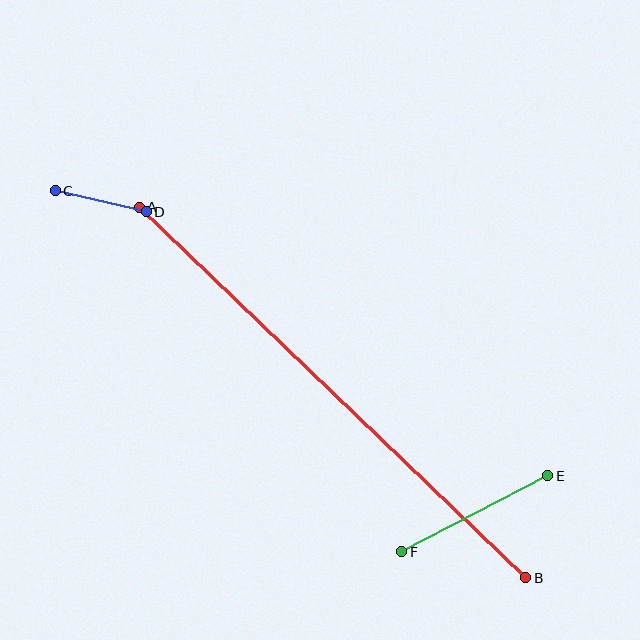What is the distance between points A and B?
The distance is approximately 535 pixels.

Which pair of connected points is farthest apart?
Points A and B are farthest apart.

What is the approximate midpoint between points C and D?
The midpoint is at approximately (101, 201) pixels.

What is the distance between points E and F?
The distance is approximately 165 pixels.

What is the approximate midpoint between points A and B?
The midpoint is at approximately (332, 392) pixels.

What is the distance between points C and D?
The distance is approximately 94 pixels.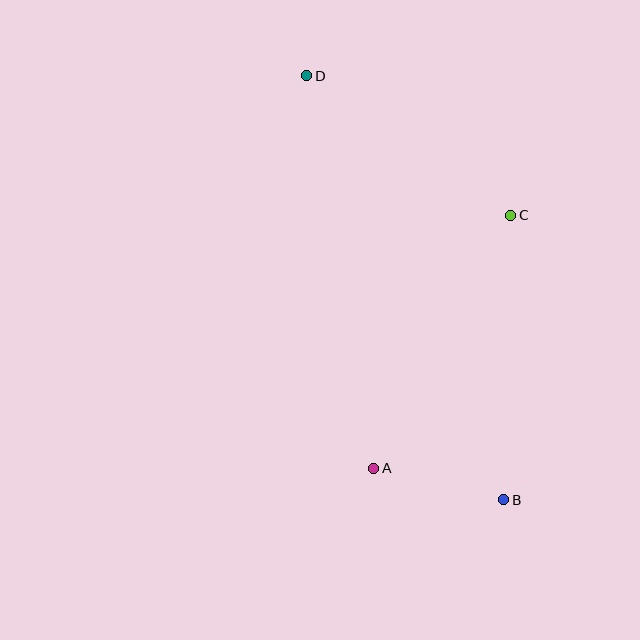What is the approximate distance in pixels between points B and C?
The distance between B and C is approximately 285 pixels.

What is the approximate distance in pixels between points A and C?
The distance between A and C is approximately 288 pixels.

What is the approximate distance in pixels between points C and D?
The distance between C and D is approximately 247 pixels.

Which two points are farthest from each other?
Points B and D are farthest from each other.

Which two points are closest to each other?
Points A and B are closest to each other.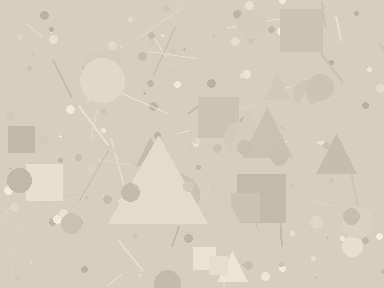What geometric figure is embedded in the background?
A triangle is embedded in the background.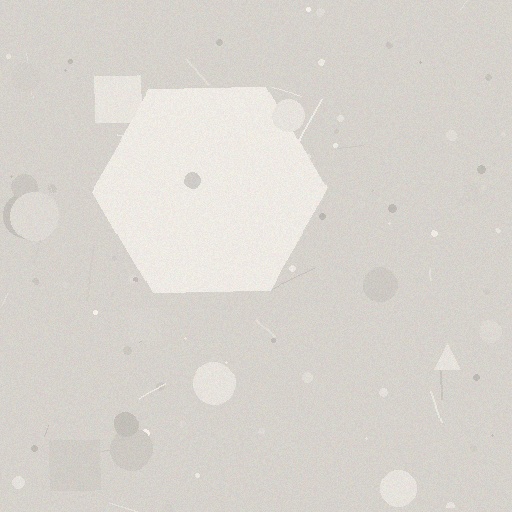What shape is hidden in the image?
A hexagon is hidden in the image.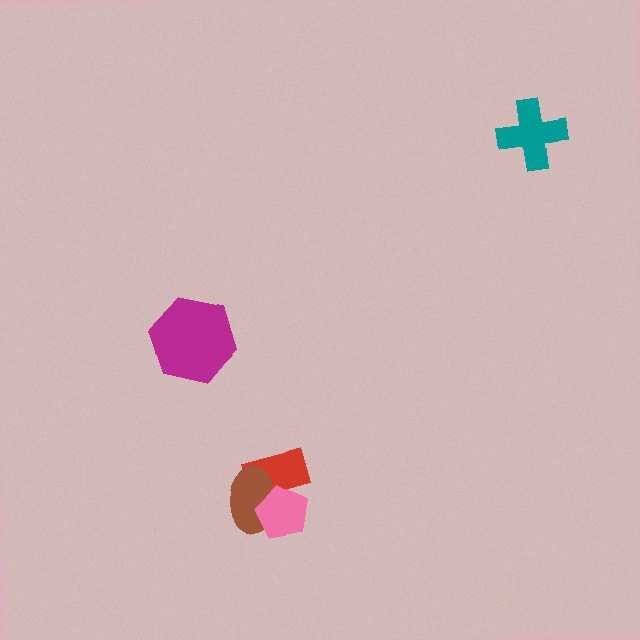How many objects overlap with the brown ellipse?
2 objects overlap with the brown ellipse.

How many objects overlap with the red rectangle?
2 objects overlap with the red rectangle.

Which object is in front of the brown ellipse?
The pink pentagon is in front of the brown ellipse.